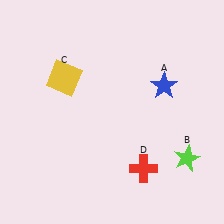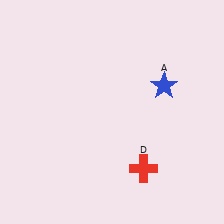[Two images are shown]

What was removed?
The yellow square (C), the lime star (B) were removed in Image 2.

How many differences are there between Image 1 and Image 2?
There are 2 differences between the two images.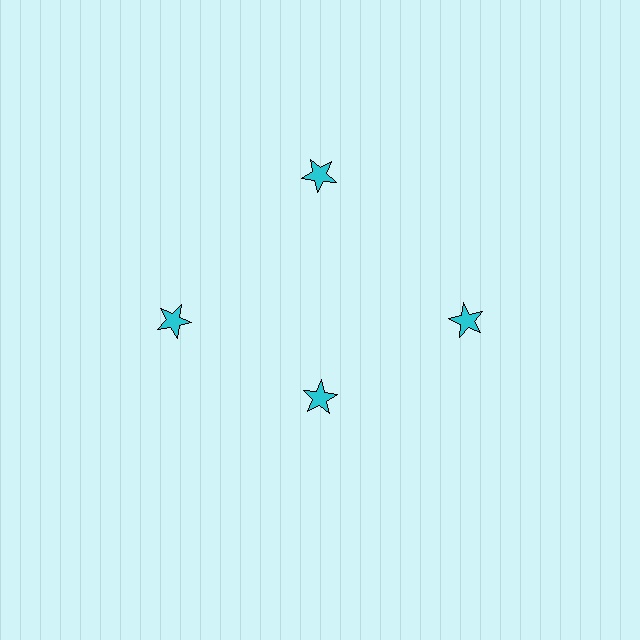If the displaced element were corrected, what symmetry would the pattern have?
It would have 4-fold rotational symmetry — the pattern would map onto itself every 90 degrees.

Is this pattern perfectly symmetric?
No. The 4 cyan stars are arranged in a ring, but one element near the 6 o'clock position is pulled inward toward the center, breaking the 4-fold rotational symmetry.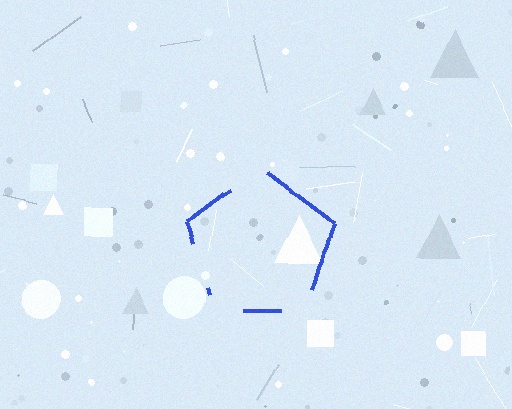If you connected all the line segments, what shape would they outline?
They would outline a pentagon.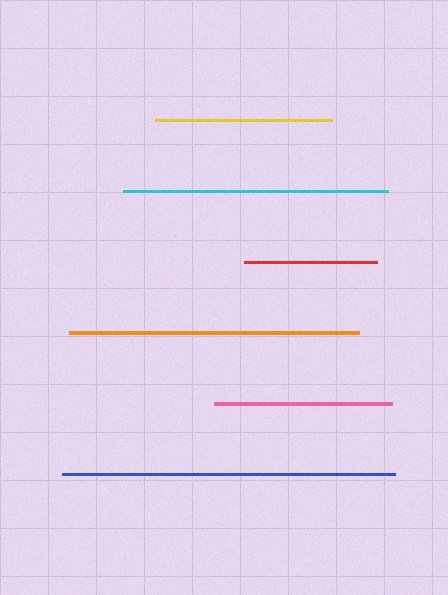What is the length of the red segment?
The red segment is approximately 133 pixels long.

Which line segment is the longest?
The blue line is the longest at approximately 333 pixels.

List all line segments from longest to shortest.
From longest to shortest: blue, orange, cyan, pink, yellow, red.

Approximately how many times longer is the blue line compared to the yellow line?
The blue line is approximately 1.9 times the length of the yellow line.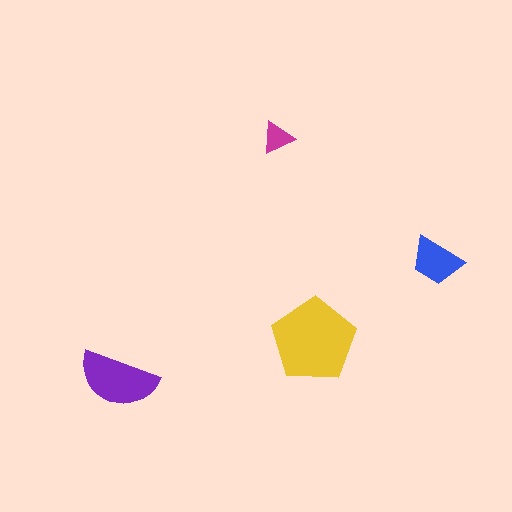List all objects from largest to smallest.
The yellow pentagon, the purple semicircle, the blue trapezoid, the magenta triangle.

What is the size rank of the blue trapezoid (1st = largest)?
3rd.